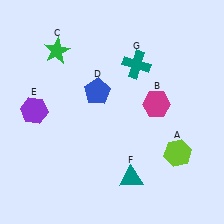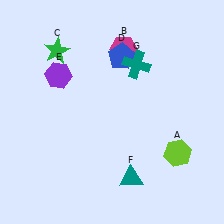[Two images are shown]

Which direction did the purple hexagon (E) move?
The purple hexagon (E) moved up.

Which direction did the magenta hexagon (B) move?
The magenta hexagon (B) moved up.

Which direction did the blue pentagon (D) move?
The blue pentagon (D) moved up.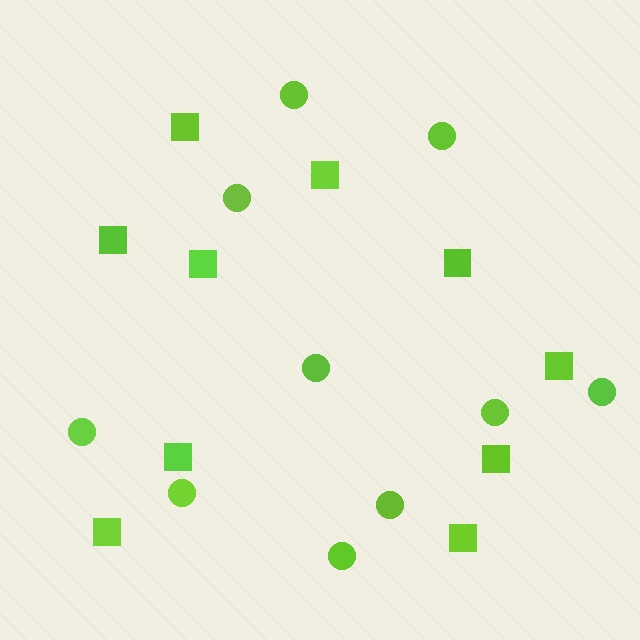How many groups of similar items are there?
There are 2 groups: one group of circles (10) and one group of squares (10).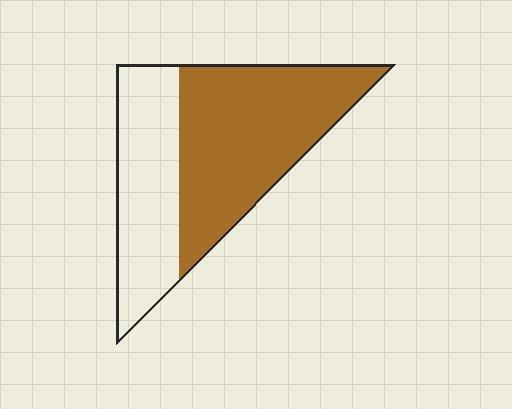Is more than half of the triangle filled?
Yes.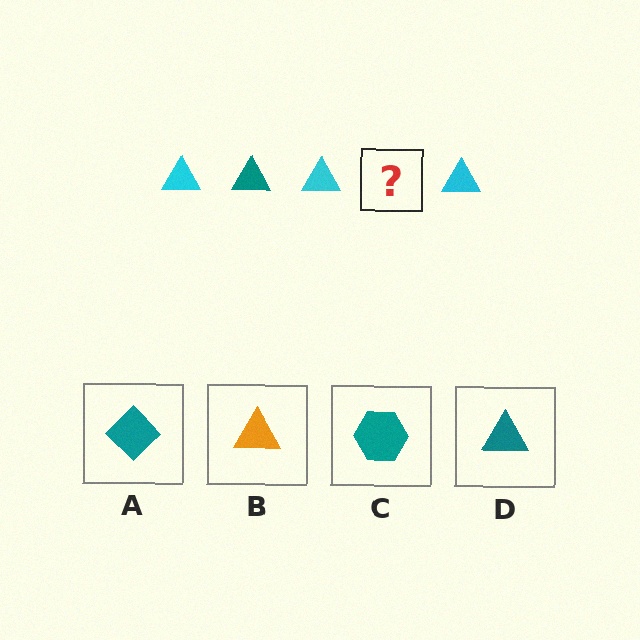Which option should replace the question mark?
Option D.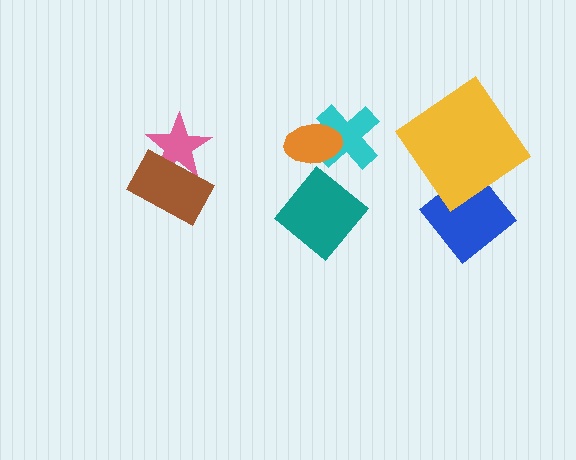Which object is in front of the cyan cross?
The orange ellipse is in front of the cyan cross.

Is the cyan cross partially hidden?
Yes, it is partially covered by another shape.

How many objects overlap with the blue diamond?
1 object overlaps with the blue diamond.